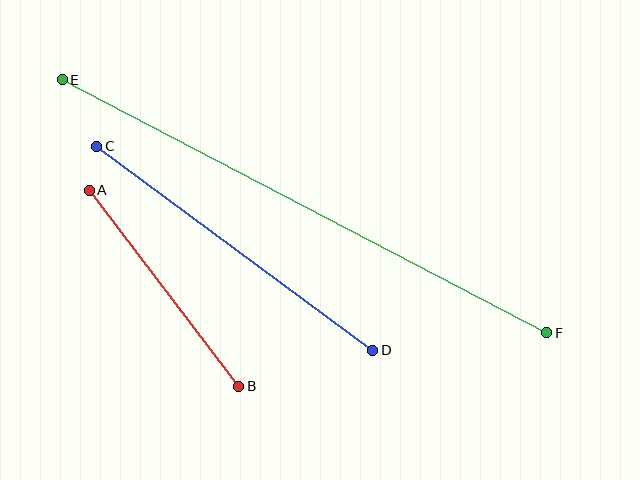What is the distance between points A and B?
The distance is approximately 247 pixels.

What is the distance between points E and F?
The distance is approximately 547 pixels.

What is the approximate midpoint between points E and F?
The midpoint is at approximately (305, 206) pixels.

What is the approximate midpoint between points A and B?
The midpoint is at approximately (164, 288) pixels.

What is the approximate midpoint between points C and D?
The midpoint is at approximately (235, 248) pixels.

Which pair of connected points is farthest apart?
Points E and F are farthest apart.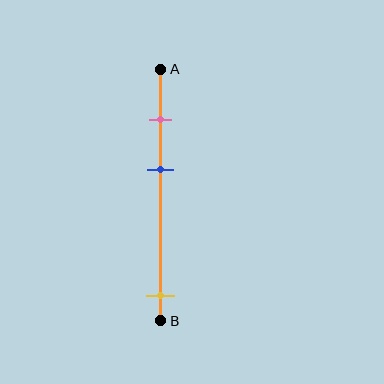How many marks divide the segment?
There are 3 marks dividing the segment.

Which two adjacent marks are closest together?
The pink and blue marks are the closest adjacent pair.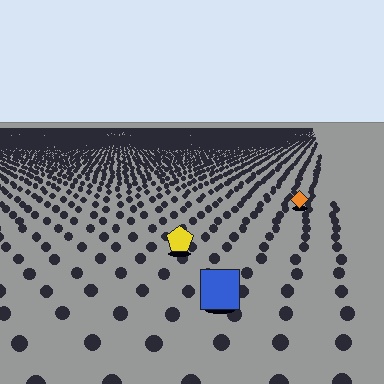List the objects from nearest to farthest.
From nearest to farthest: the blue square, the yellow pentagon, the orange diamond.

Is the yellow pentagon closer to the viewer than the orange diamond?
Yes. The yellow pentagon is closer — you can tell from the texture gradient: the ground texture is coarser near it.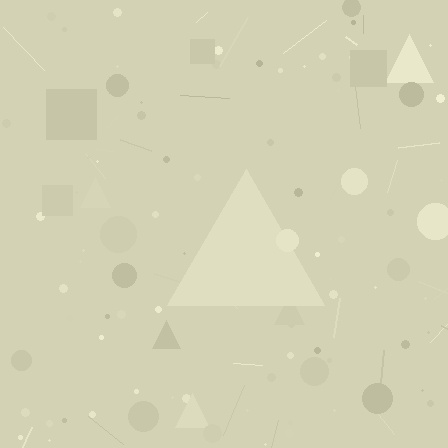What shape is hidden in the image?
A triangle is hidden in the image.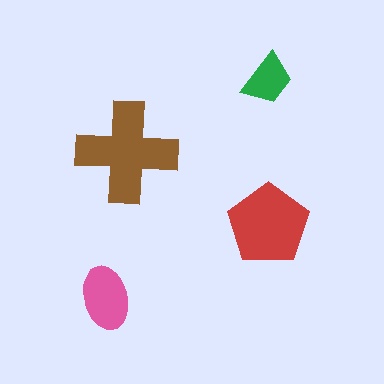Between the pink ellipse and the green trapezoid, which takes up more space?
The pink ellipse.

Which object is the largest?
The brown cross.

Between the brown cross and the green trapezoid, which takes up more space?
The brown cross.